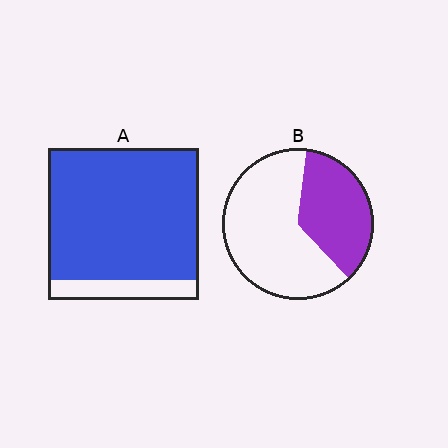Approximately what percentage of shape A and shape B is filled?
A is approximately 85% and B is approximately 35%.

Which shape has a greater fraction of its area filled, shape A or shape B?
Shape A.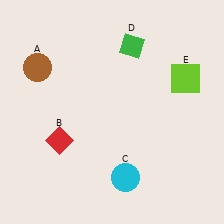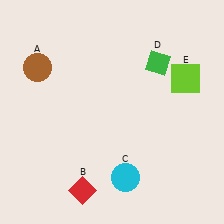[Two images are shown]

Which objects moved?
The objects that moved are: the red diamond (B), the green diamond (D).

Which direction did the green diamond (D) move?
The green diamond (D) moved right.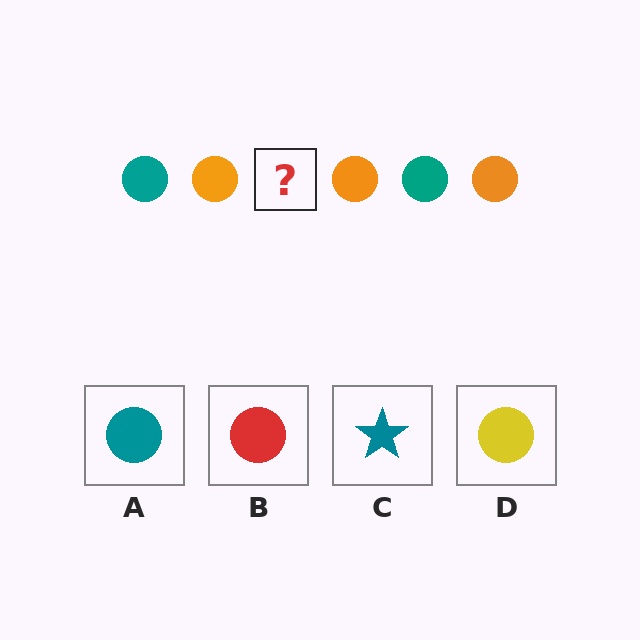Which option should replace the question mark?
Option A.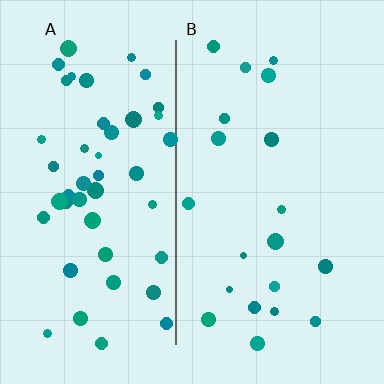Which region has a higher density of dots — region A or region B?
A (the left).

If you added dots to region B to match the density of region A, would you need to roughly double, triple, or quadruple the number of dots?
Approximately double.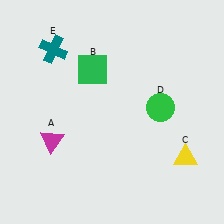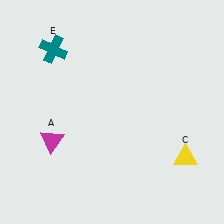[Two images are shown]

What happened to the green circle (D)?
The green circle (D) was removed in Image 2. It was in the top-right area of Image 1.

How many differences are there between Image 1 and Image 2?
There are 2 differences between the two images.